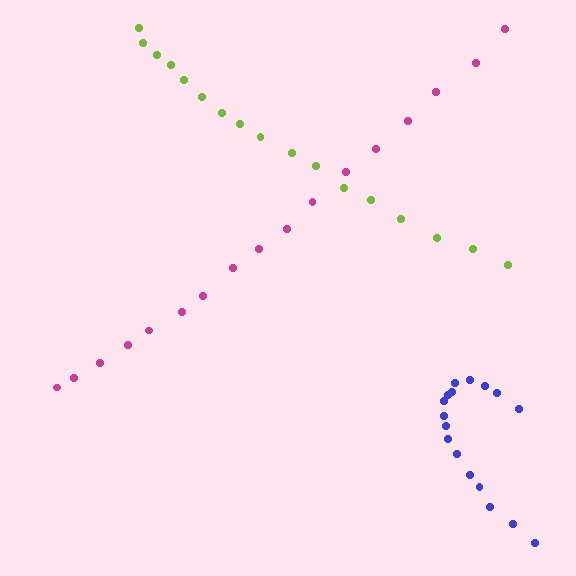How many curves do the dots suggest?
There are 3 distinct paths.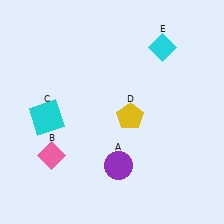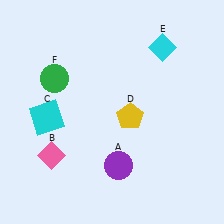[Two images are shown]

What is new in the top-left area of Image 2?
A green circle (F) was added in the top-left area of Image 2.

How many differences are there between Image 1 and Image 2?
There is 1 difference between the two images.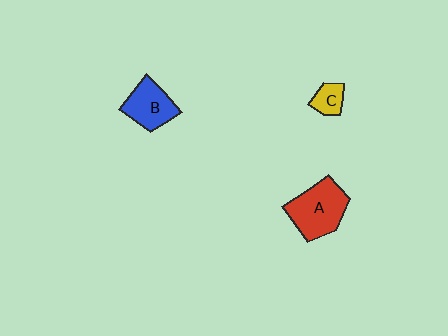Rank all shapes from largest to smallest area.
From largest to smallest: A (red), B (blue), C (yellow).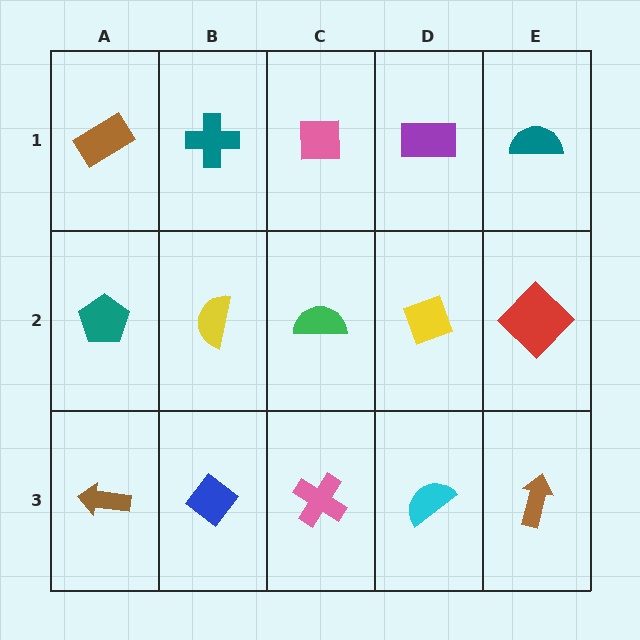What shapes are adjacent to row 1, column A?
A teal pentagon (row 2, column A), a teal cross (row 1, column B).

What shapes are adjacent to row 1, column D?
A yellow diamond (row 2, column D), a pink square (row 1, column C), a teal semicircle (row 1, column E).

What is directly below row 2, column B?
A blue diamond.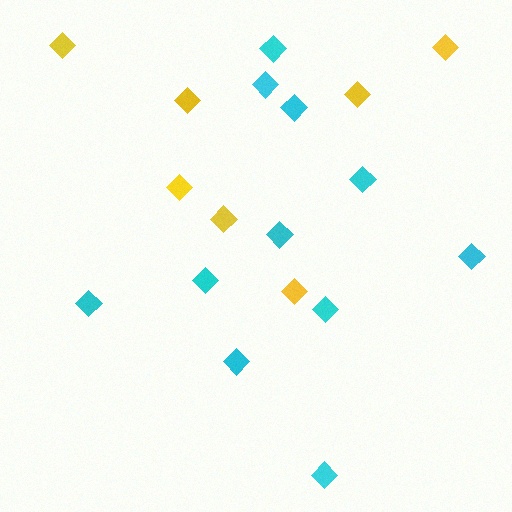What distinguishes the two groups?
There are 2 groups: one group of yellow diamonds (7) and one group of cyan diamonds (11).